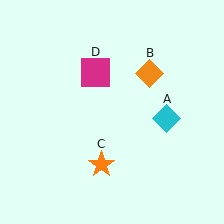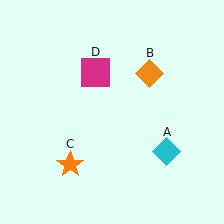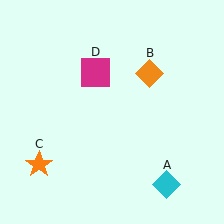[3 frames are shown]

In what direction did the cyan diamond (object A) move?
The cyan diamond (object A) moved down.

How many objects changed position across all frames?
2 objects changed position: cyan diamond (object A), orange star (object C).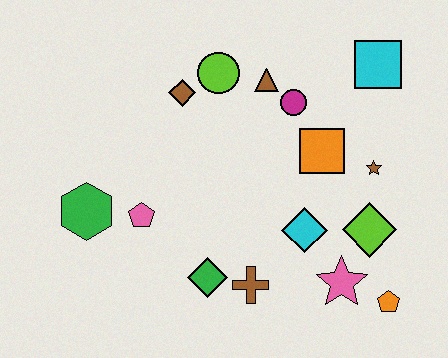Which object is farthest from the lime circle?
The orange pentagon is farthest from the lime circle.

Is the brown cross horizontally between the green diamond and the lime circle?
No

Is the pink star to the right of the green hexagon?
Yes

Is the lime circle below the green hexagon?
No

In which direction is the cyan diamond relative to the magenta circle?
The cyan diamond is below the magenta circle.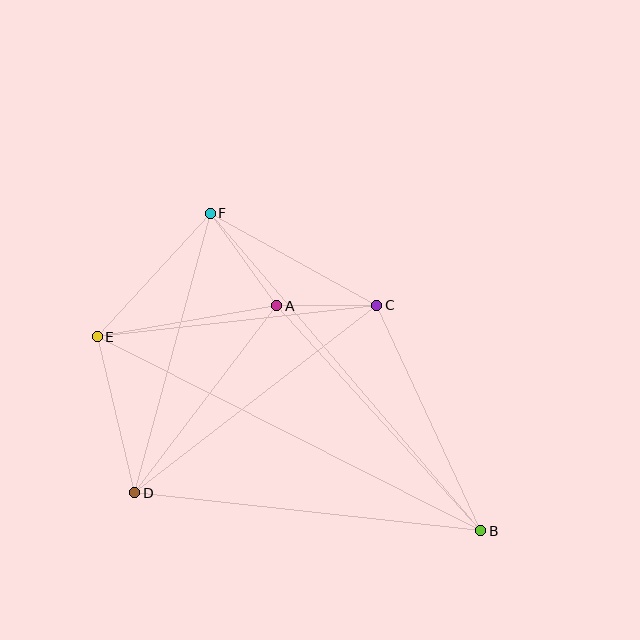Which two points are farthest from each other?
Points B and E are farthest from each other.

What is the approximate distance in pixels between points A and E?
The distance between A and E is approximately 182 pixels.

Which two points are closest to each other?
Points A and C are closest to each other.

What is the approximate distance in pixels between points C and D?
The distance between C and D is approximately 306 pixels.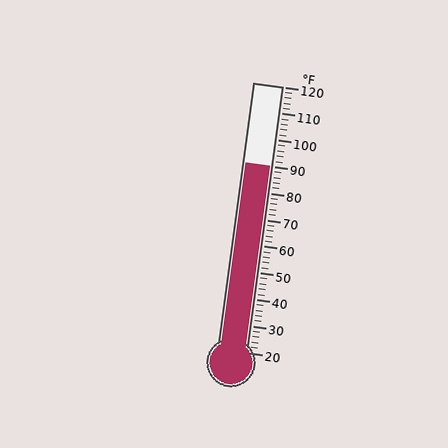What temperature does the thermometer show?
The thermometer shows approximately 90°F.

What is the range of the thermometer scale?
The thermometer scale ranges from 20°F to 120°F.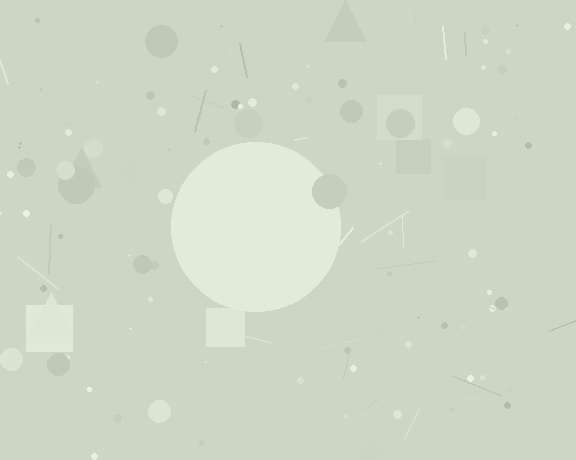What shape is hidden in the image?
A circle is hidden in the image.